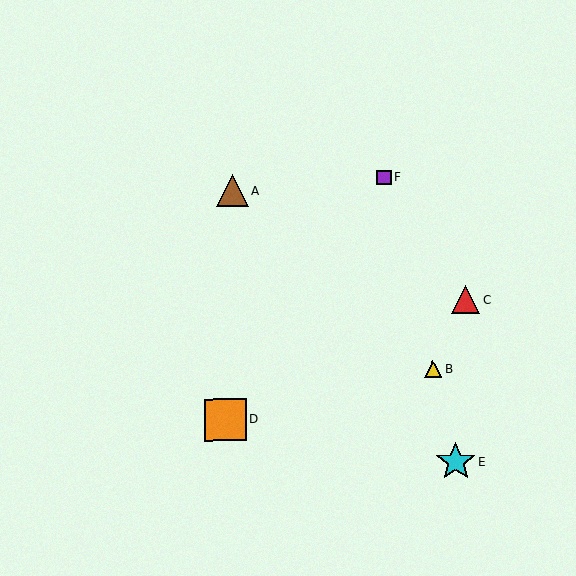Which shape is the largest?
The orange square (labeled D) is the largest.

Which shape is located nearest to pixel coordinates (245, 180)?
The brown triangle (labeled A) at (233, 191) is nearest to that location.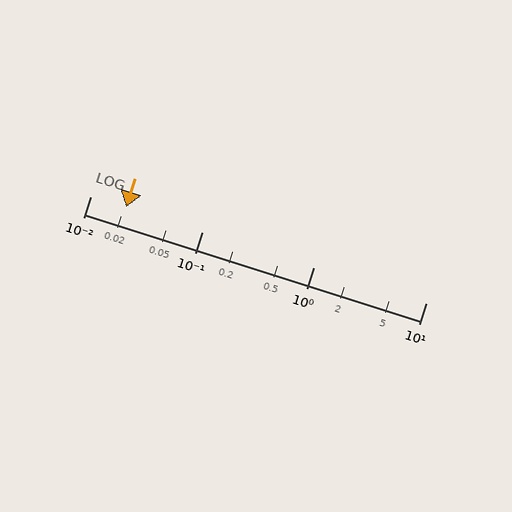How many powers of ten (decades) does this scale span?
The scale spans 3 decades, from 0.01 to 10.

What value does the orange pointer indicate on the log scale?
The pointer indicates approximately 0.021.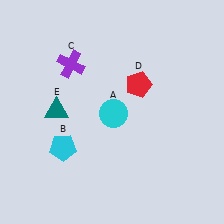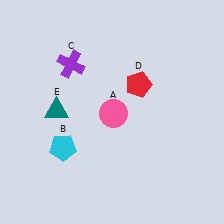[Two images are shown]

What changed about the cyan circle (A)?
In Image 1, A is cyan. In Image 2, it changed to pink.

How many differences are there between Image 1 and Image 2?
There is 1 difference between the two images.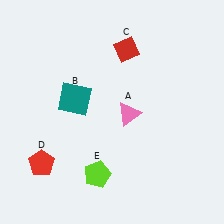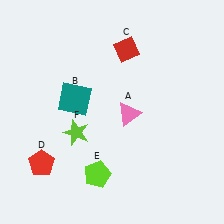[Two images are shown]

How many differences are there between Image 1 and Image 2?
There is 1 difference between the two images.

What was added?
A lime star (F) was added in Image 2.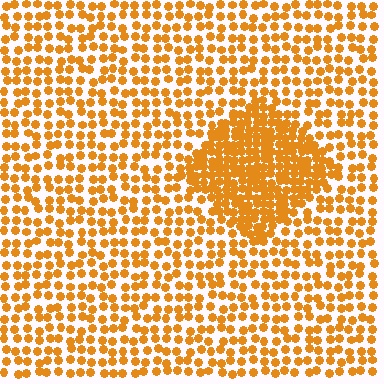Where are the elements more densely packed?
The elements are more densely packed inside the diamond boundary.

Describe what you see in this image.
The image contains small orange elements arranged at two different densities. A diamond-shaped region is visible where the elements are more densely packed than the surrounding area.